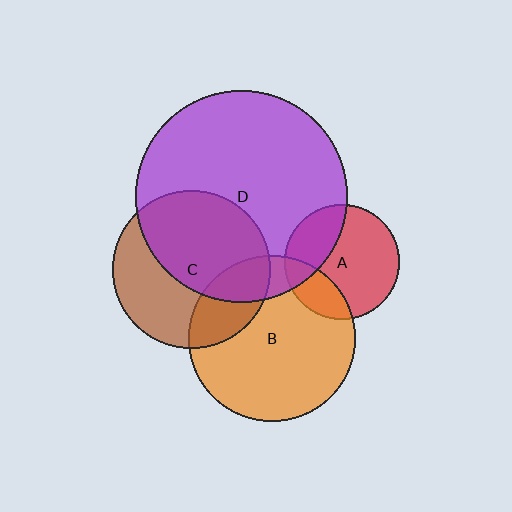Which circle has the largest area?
Circle D (purple).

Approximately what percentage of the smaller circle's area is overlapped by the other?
Approximately 25%.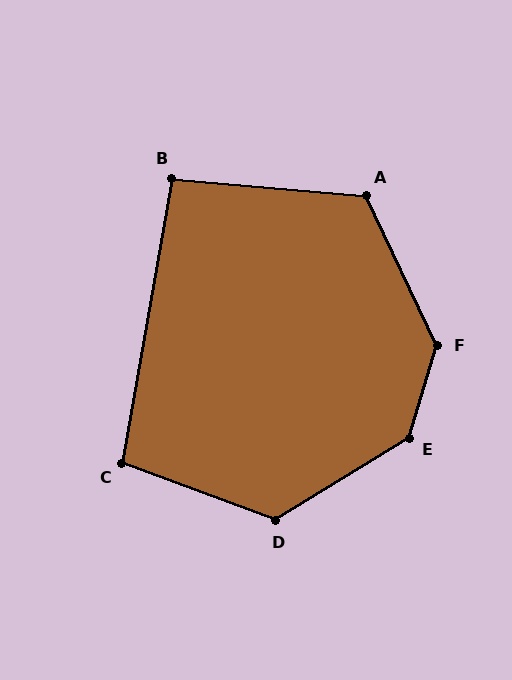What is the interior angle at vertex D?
Approximately 128 degrees (obtuse).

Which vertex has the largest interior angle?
E, at approximately 139 degrees.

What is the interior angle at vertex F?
Approximately 137 degrees (obtuse).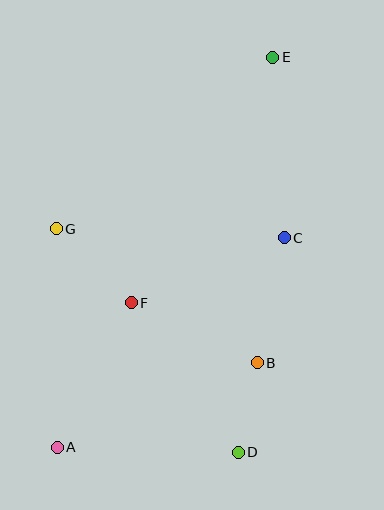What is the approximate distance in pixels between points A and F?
The distance between A and F is approximately 162 pixels.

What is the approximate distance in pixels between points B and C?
The distance between B and C is approximately 128 pixels.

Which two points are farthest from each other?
Points A and E are farthest from each other.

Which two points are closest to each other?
Points B and D are closest to each other.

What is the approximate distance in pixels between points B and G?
The distance between B and G is approximately 242 pixels.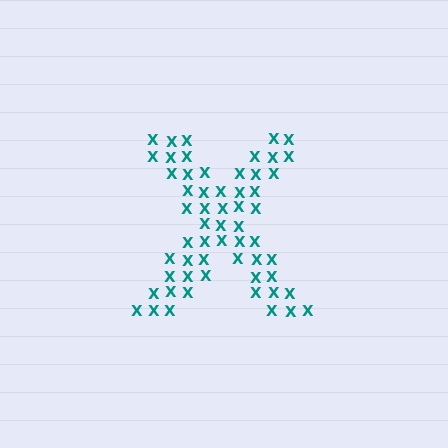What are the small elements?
The small elements are letter X's.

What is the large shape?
The large shape is the letter X.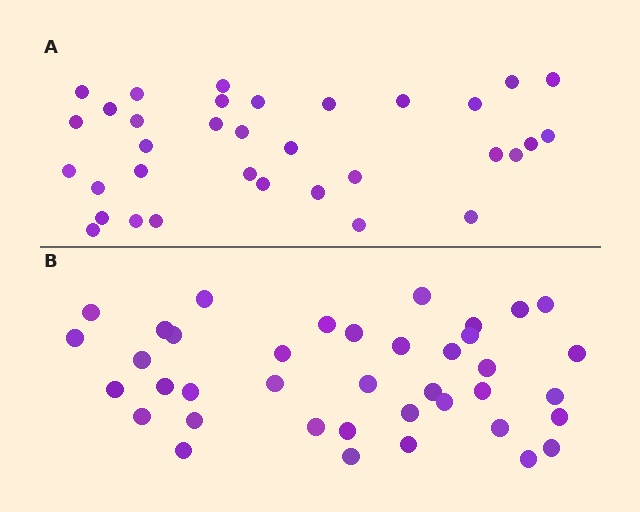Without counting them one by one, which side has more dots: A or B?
Region B (the bottom region) has more dots.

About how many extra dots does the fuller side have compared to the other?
Region B has about 5 more dots than region A.